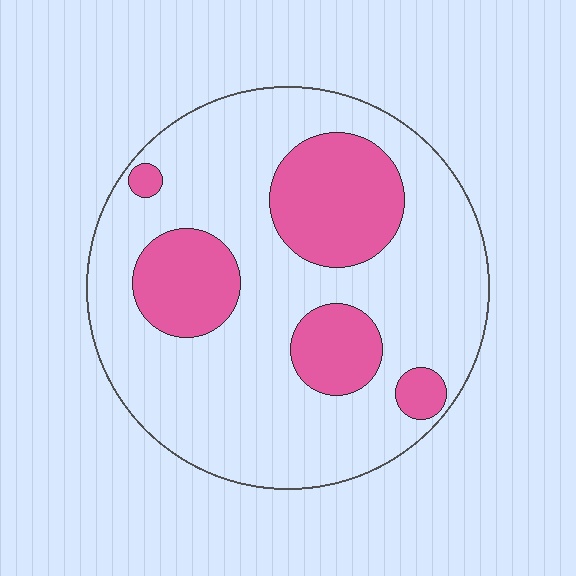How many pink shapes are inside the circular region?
5.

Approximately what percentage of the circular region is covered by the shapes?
Approximately 25%.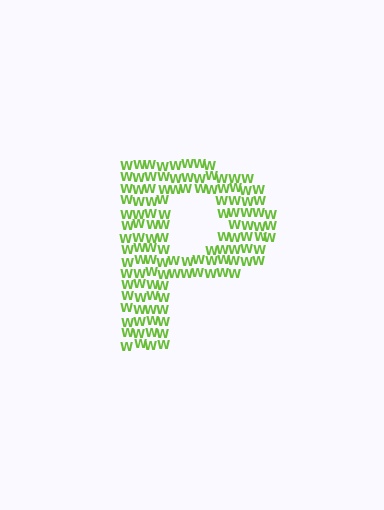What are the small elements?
The small elements are letter W's.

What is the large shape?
The large shape is the letter P.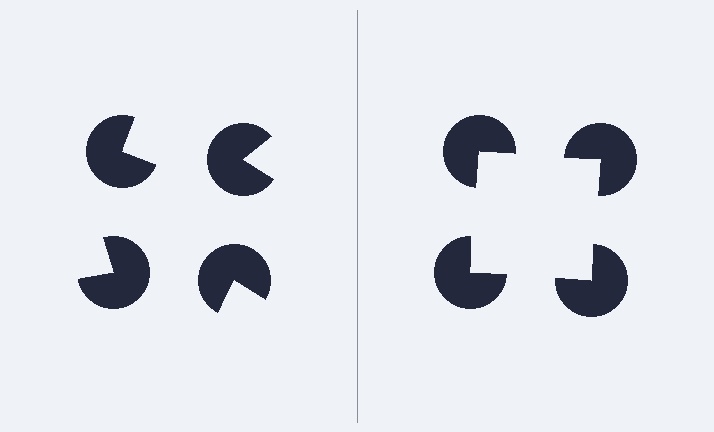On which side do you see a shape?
An illusory square appears on the right side. On the left side the wedge cuts are rotated, so no coherent shape forms.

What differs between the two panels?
The pac-man discs are positioned identically on both sides; only the wedge orientations differ. On the right they align to a square; on the left they are misaligned.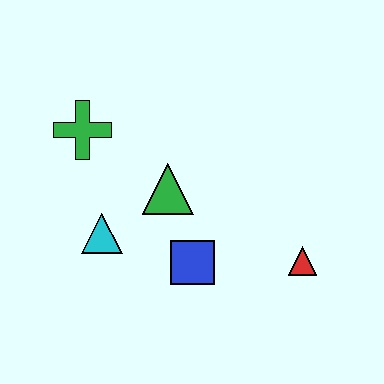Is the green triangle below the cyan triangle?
No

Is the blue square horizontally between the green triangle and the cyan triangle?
No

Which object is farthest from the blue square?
The green cross is farthest from the blue square.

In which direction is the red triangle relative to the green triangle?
The red triangle is to the right of the green triangle.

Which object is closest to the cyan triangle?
The green triangle is closest to the cyan triangle.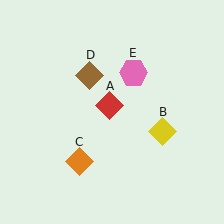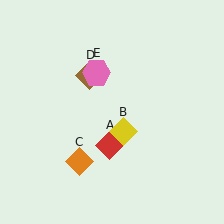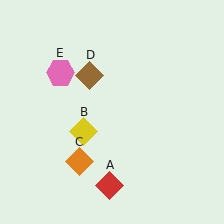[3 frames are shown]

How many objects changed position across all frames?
3 objects changed position: red diamond (object A), yellow diamond (object B), pink hexagon (object E).